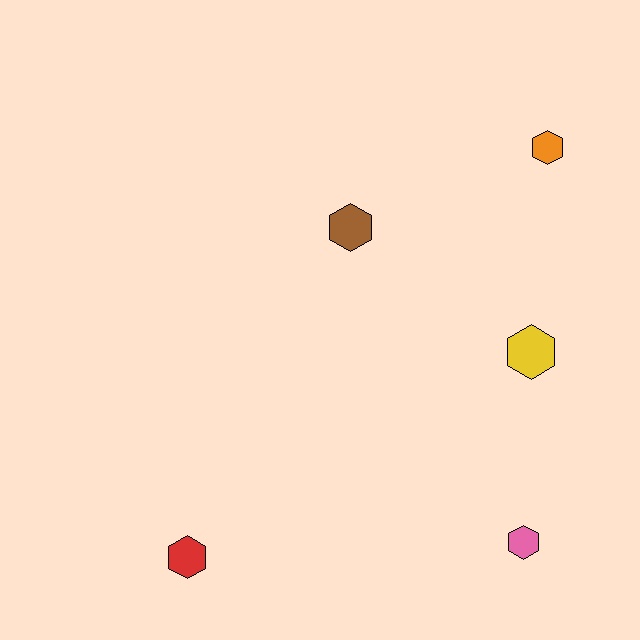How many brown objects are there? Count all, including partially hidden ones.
There is 1 brown object.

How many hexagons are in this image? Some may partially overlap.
There are 5 hexagons.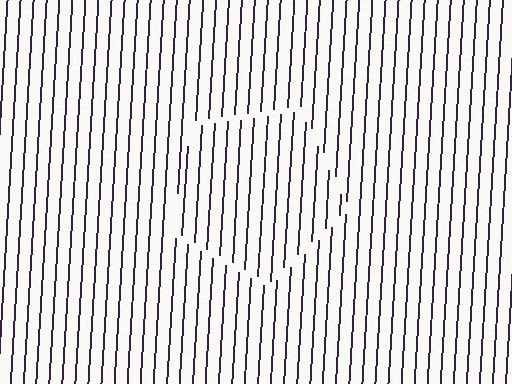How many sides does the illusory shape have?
5 sides — the line-ends trace a pentagon.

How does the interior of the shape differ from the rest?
The interior of the shape contains the same grating, shifted by half a period — the contour is defined by the phase discontinuity where line-ends from the inner and outer gratings abut.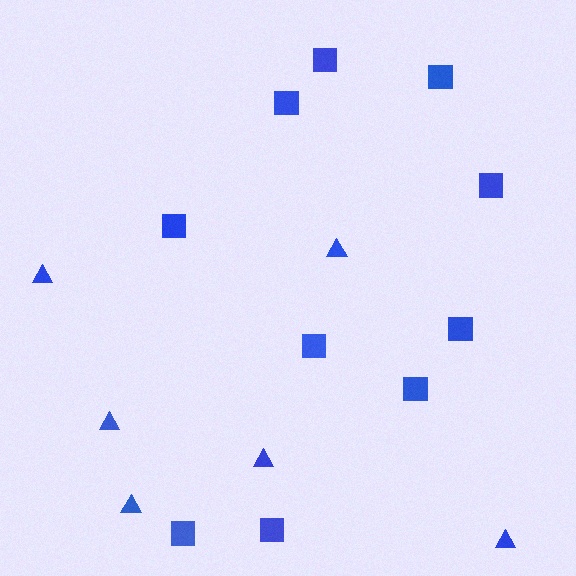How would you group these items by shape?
There are 2 groups: one group of triangles (6) and one group of squares (10).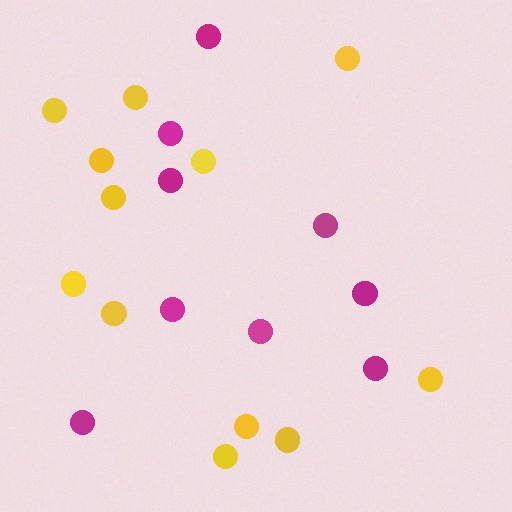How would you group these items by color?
There are 2 groups: one group of magenta circles (9) and one group of yellow circles (12).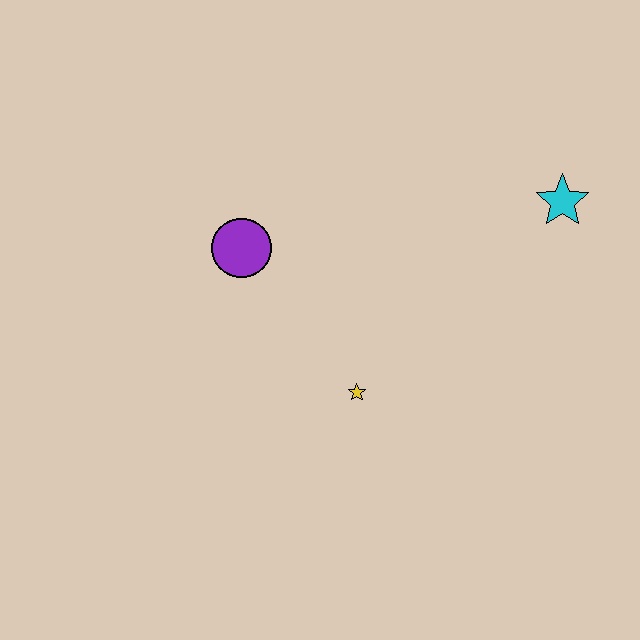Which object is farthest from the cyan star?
The purple circle is farthest from the cyan star.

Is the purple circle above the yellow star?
Yes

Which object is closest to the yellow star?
The purple circle is closest to the yellow star.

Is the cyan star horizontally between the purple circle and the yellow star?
No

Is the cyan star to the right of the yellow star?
Yes